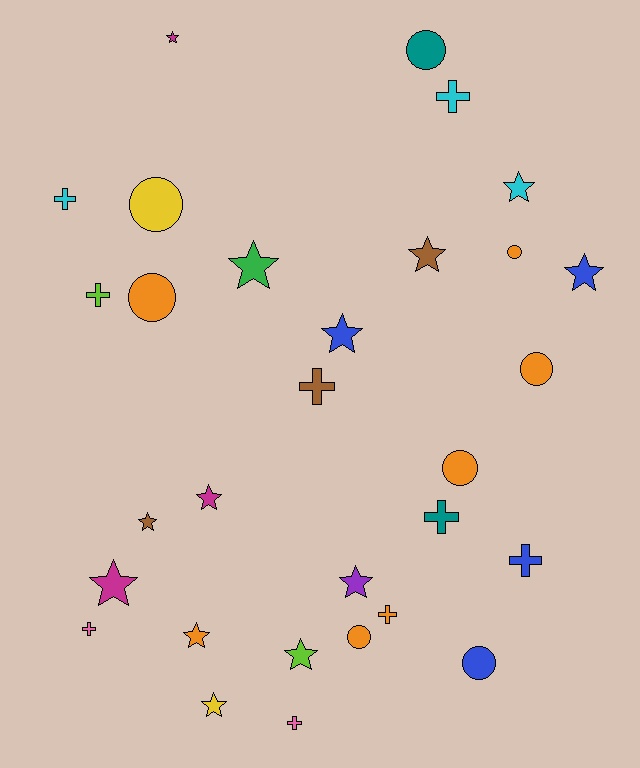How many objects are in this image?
There are 30 objects.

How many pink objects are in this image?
There are 2 pink objects.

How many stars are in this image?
There are 13 stars.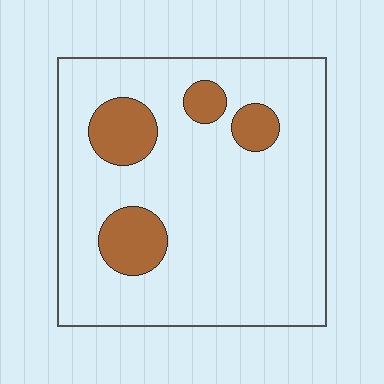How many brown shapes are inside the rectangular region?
4.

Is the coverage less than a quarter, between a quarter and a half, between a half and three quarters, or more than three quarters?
Less than a quarter.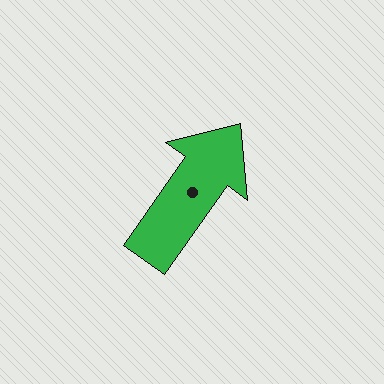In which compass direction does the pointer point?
Northeast.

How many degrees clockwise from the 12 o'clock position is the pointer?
Approximately 35 degrees.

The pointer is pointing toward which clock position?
Roughly 1 o'clock.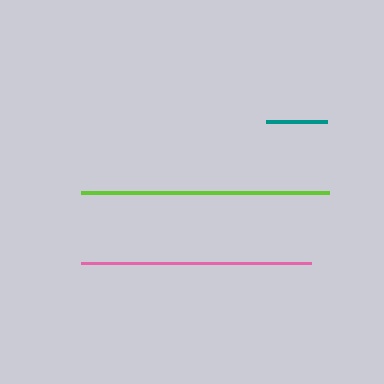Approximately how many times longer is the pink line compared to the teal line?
The pink line is approximately 3.8 times the length of the teal line.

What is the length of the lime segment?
The lime segment is approximately 248 pixels long.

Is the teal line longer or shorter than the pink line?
The pink line is longer than the teal line.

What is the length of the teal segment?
The teal segment is approximately 61 pixels long.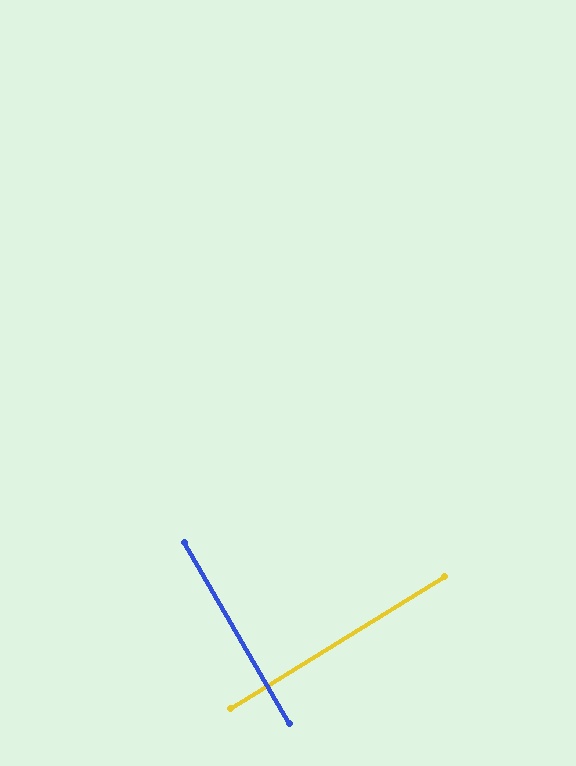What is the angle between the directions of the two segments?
Approximately 88 degrees.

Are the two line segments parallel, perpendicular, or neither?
Perpendicular — they meet at approximately 88°.